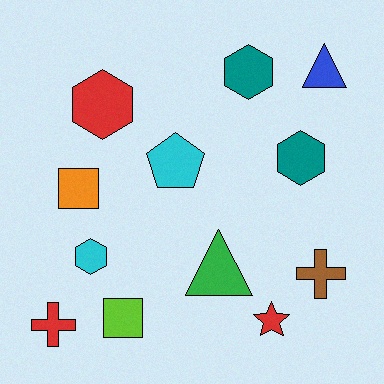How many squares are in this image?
There are 2 squares.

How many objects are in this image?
There are 12 objects.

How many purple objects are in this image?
There are no purple objects.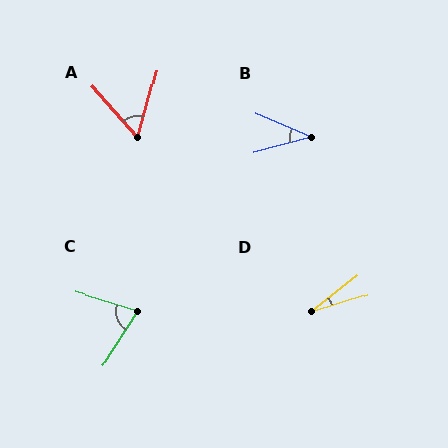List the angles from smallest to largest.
D (21°), B (38°), A (57°), C (75°).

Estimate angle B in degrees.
Approximately 38 degrees.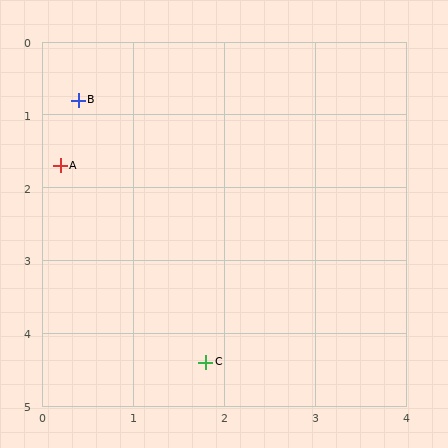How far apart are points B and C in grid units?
Points B and C are about 3.9 grid units apart.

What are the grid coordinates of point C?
Point C is at approximately (1.8, 4.4).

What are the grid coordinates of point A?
Point A is at approximately (0.2, 1.7).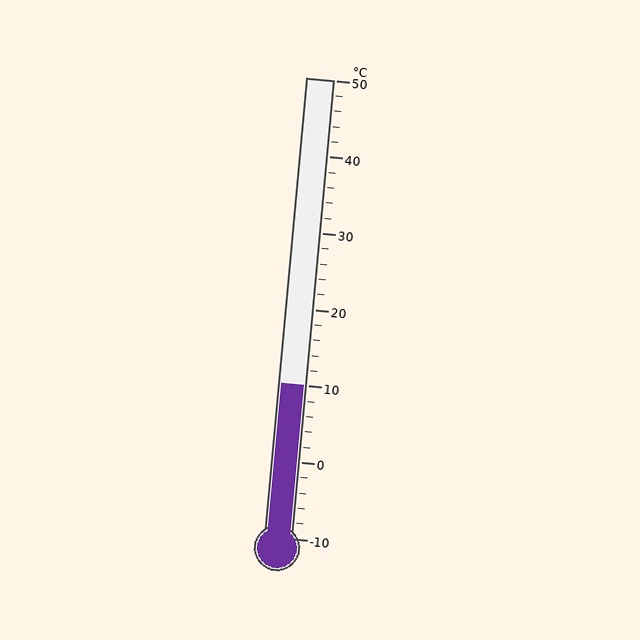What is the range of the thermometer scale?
The thermometer scale ranges from -10°C to 50°C.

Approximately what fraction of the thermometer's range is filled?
The thermometer is filled to approximately 35% of its range.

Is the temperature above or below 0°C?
The temperature is above 0°C.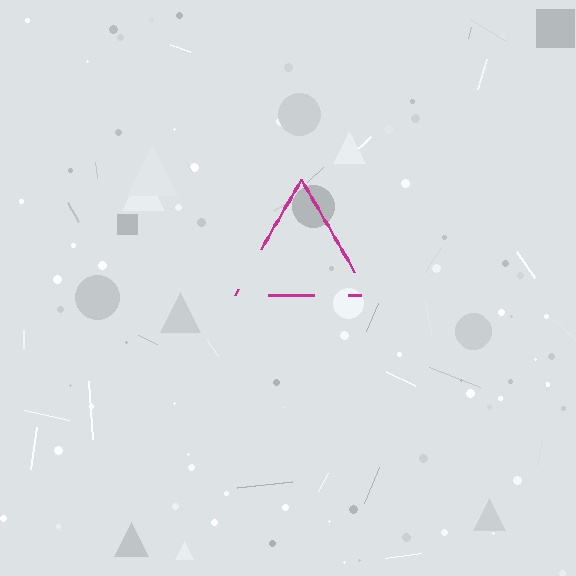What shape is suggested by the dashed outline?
The dashed outline suggests a triangle.